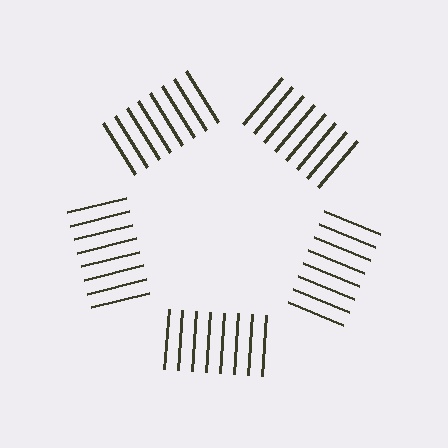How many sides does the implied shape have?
5 sides — the line-ends trace a pentagon.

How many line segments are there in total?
40 — 8 along each of the 5 edges.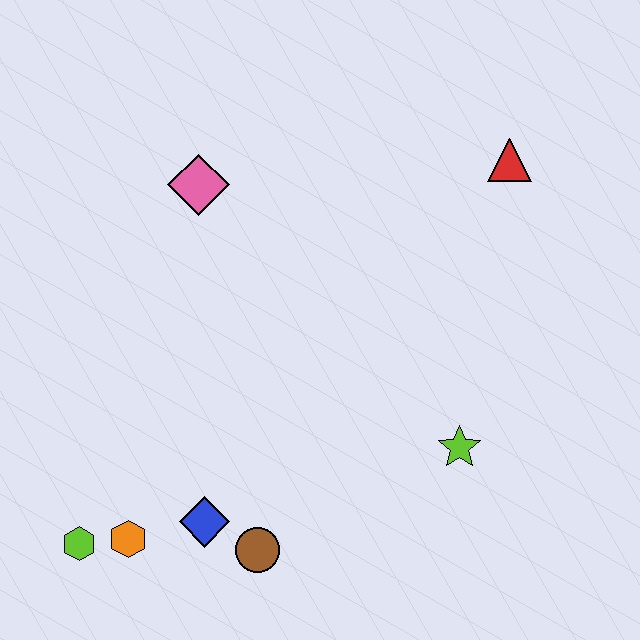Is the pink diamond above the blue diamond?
Yes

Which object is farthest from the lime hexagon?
The red triangle is farthest from the lime hexagon.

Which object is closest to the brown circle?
The blue diamond is closest to the brown circle.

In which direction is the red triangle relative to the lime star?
The red triangle is above the lime star.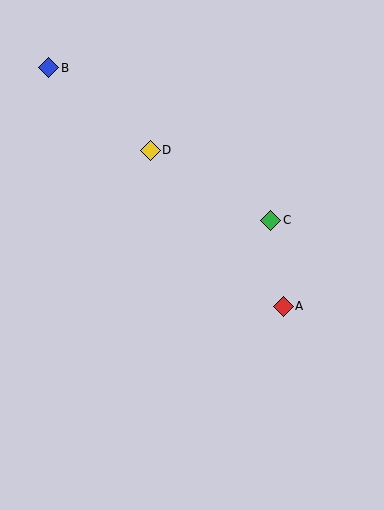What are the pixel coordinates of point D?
Point D is at (150, 150).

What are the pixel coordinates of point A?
Point A is at (283, 306).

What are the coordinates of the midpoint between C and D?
The midpoint between C and D is at (211, 185).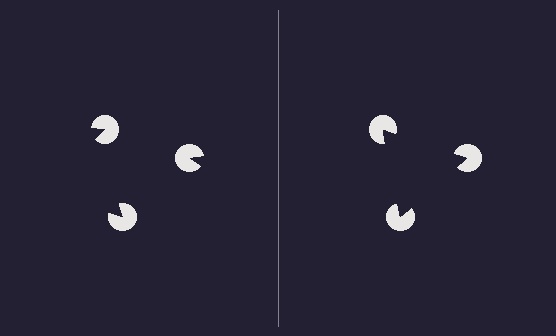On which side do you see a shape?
An illusory triangle appears on the right side. On the left side the wedge cuts are rotated, so no coherent shape forms.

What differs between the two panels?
The pac-man discs are positioned identically on both sides; only the wedge orientations differ. On the right they align to a triangle; on the left they are misaligned.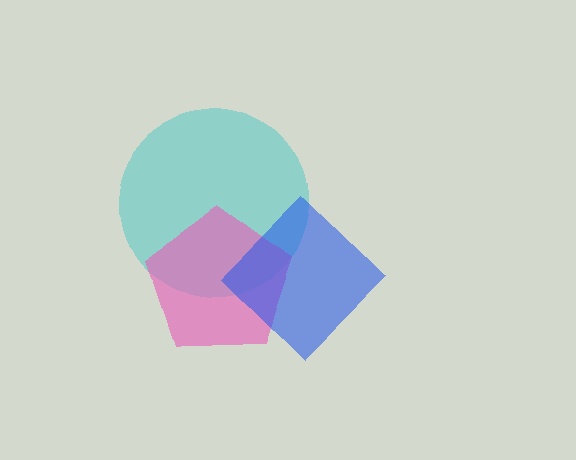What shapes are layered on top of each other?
The layered shapes are: a cyan circle, a pink pentagon, a blue diamond.